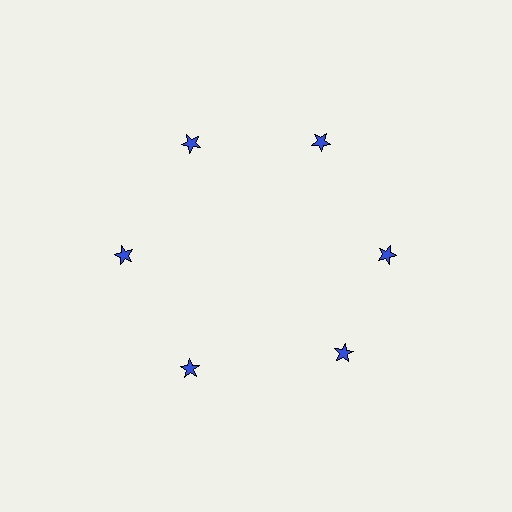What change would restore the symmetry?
The symmetry would be restored by rotating it back into even spacing with its neighbors so that all 6 stars sit at equal angles and equal distance from the center.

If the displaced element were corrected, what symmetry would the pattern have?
It would have 6-fold rotational symmetry — the pattern would map onto itself every 60 degrees.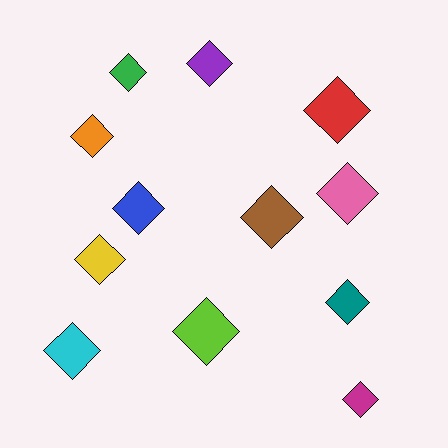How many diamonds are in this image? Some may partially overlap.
There are 12 diamonds.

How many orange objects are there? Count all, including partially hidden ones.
There is 1 orange object.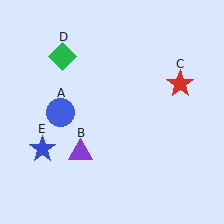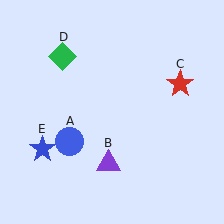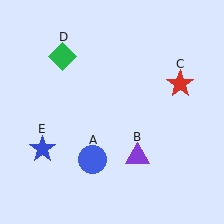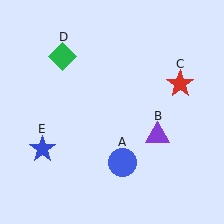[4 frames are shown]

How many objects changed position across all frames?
2 objects changed position: blue circle (object A), purple triangle (object B).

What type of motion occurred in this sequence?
The blue circle (object A), purple triangle (object B) rotated counterclockwise around the center of the scene.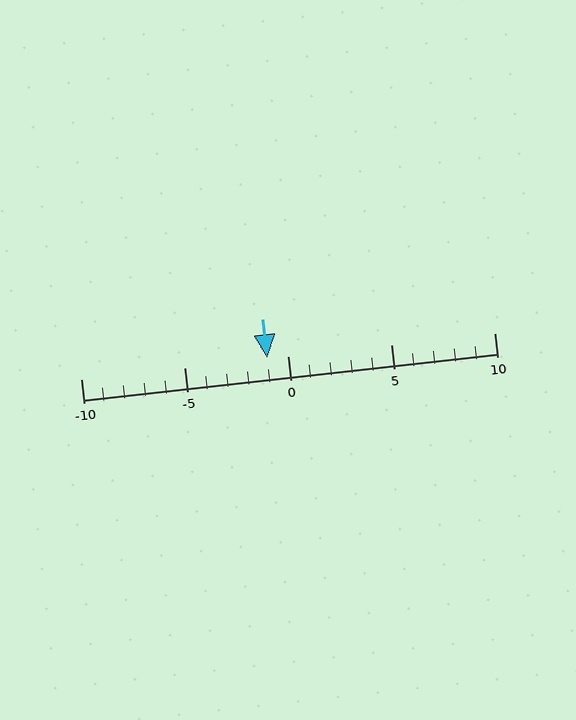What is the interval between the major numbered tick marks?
The major tick marks are spaced 5 units apart.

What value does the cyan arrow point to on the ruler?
The cyan arrow points to approximately -1.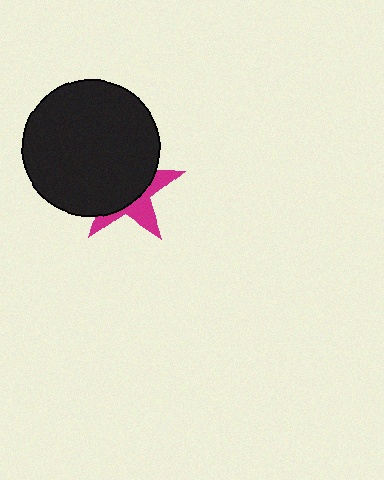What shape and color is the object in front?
The object in front is a black circle.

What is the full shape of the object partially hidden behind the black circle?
The partially hidden object is a magenta star.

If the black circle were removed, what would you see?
You would see the complete magenta star.